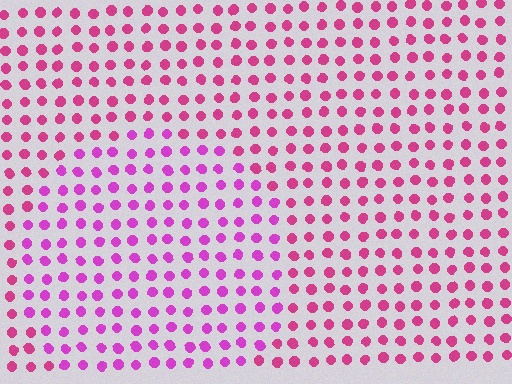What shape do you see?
I see a circle.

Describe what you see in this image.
The image is filled with small magenta elements in a uniform arrangement. A circle-shaped region is visible where the elements are tinted to a slightly different hue, forming a subtle color boundary.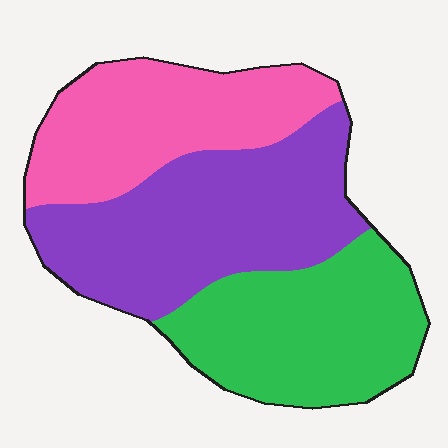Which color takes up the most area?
Purple, at roughly 40%.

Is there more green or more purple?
Purple.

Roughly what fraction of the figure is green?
Green covers roughly 30% of the figure.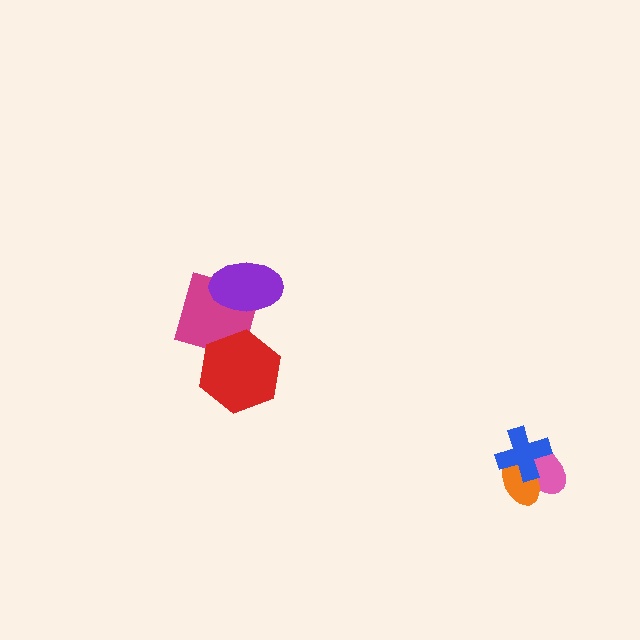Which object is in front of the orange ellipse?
The blue cross is in front of the orange ellipse.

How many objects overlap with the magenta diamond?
2 objects overlap with the magenta diamond.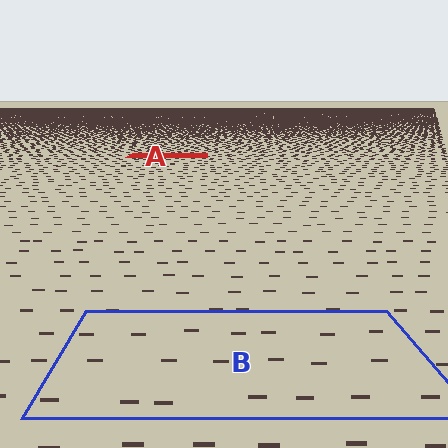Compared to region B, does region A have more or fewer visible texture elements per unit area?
Region A has more texture elements per unit area — they are packed more densely because it is farther away.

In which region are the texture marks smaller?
The texture marks are smaller in region A, because it is farther away.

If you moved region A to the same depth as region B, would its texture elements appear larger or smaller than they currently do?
They would appear larger. At a closer depth, the same texture elements are projected at a bigger on-screen size.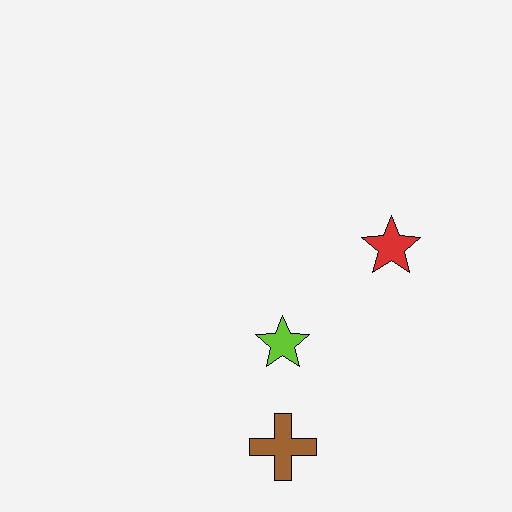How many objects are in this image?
There are 3 objects.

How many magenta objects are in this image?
There are no magenta objects.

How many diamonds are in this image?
There are no diamonds.